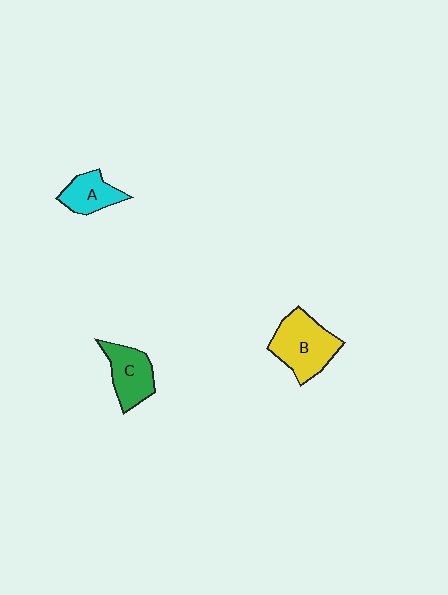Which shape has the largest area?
Shape B (yellow).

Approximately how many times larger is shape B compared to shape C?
Approximately 1.4 times.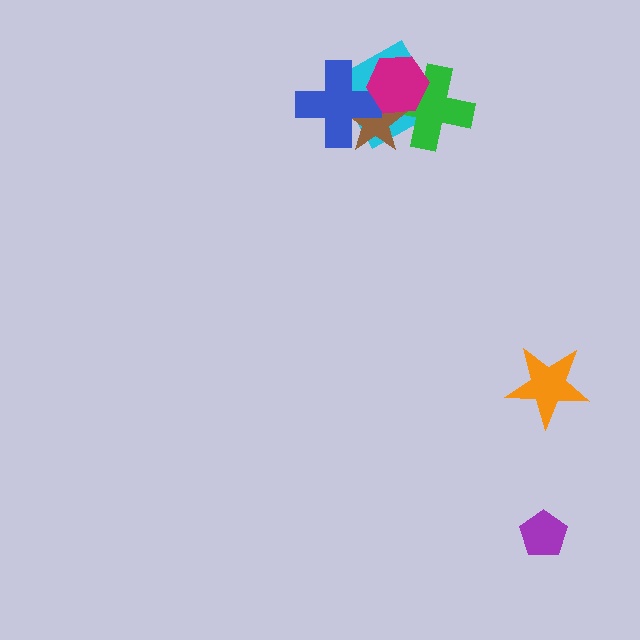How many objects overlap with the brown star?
4 objects overlap with the brown star.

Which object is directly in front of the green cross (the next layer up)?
The brown star is directly in front of the green cross.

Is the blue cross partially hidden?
Yes, it is partially covered by another shape.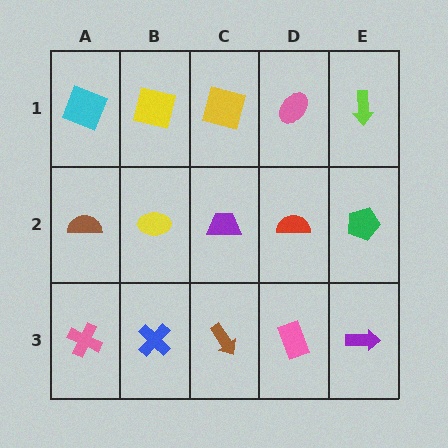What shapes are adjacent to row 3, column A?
A brown semicircle (row 2, column A), a blue cross (row 3, column B).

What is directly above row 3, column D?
A red semicircle.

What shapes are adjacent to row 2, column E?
A lime arrow (row 1, column E), a purple arrow (row 3, column E), a red semicircle (row 2, column D).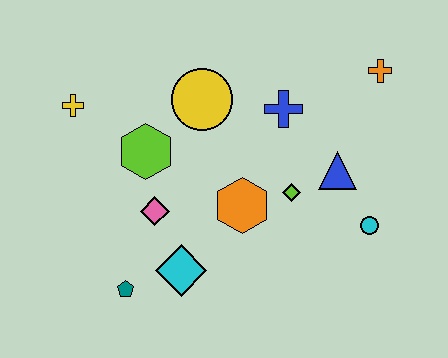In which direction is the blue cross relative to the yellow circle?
The blue cross is to the right of the yellow circle.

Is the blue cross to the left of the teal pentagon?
No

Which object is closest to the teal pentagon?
The cyan diamond is closest to the teal pentagon.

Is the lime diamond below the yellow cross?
Yes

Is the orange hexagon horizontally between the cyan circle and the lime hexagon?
Yes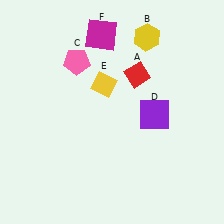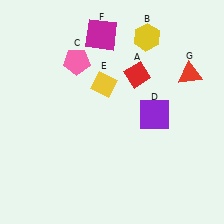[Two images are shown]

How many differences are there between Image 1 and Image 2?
There is 1 difference between the two images.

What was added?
A red triangle (G) was added in Image 2.